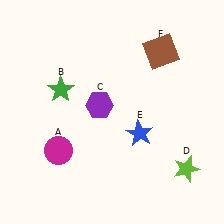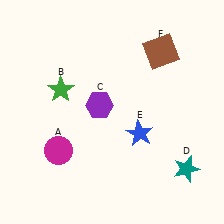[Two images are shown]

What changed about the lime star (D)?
In Image 1, D is lime. In Image 2, it changed to teal.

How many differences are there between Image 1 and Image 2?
There is 1 difference between the two images.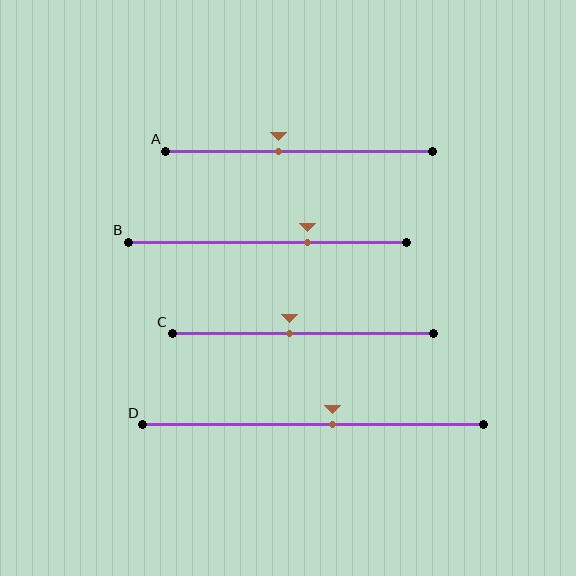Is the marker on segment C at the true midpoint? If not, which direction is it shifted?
No, the marker on segment C is shifted to the left by about 5% of the segment length.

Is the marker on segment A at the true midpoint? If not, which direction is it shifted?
No, the marker on segment A is shifted to the left by about 8% of the segment length.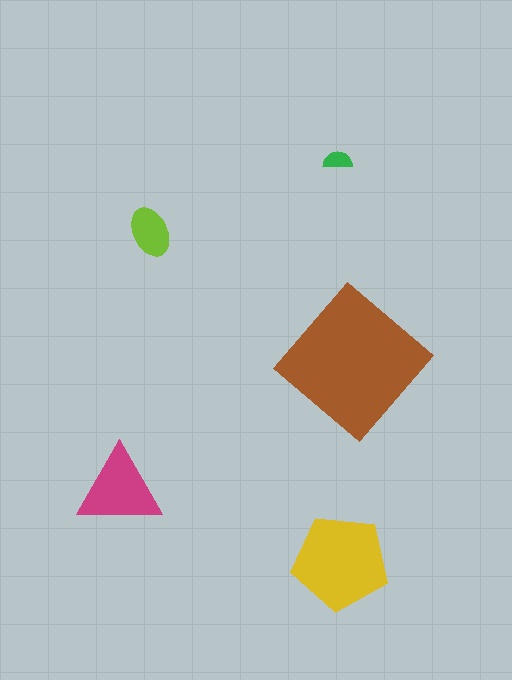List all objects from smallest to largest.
The green semicircle, the lime ellipse, the magenta triangle, the yellow pentagon, the brown diamond.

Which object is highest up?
The green semicircle is topmost.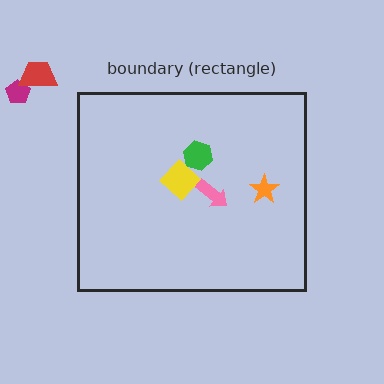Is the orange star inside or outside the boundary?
Inside.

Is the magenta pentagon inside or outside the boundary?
Outside.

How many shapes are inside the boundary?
4 inside, 2 outside.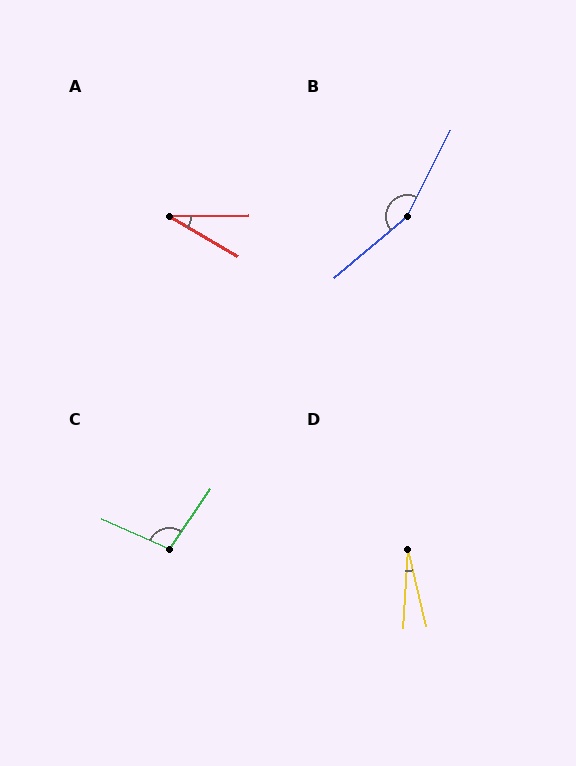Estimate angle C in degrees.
Approximately 100 degrees.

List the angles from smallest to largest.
D (17°), A (31°), C (100°), B (157°).